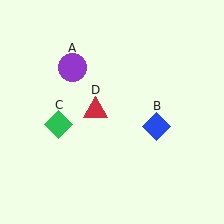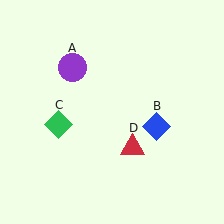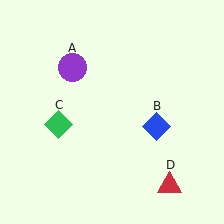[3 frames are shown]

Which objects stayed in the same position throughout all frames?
Purple circle (object A) and blue diamond (object B) and green diamond (object C) remained stationary.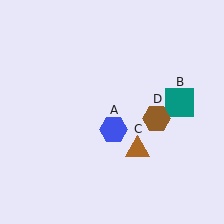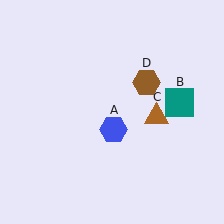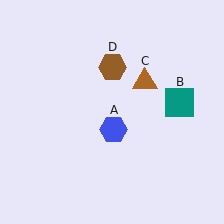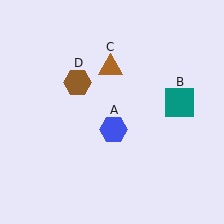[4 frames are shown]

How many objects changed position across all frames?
2 objects changed position: brown triangle (object C), brown hexagon (object D).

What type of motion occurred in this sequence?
The brown triangle (object C), brown hexagon (object D) rotated counterclockwise around the center of the scene.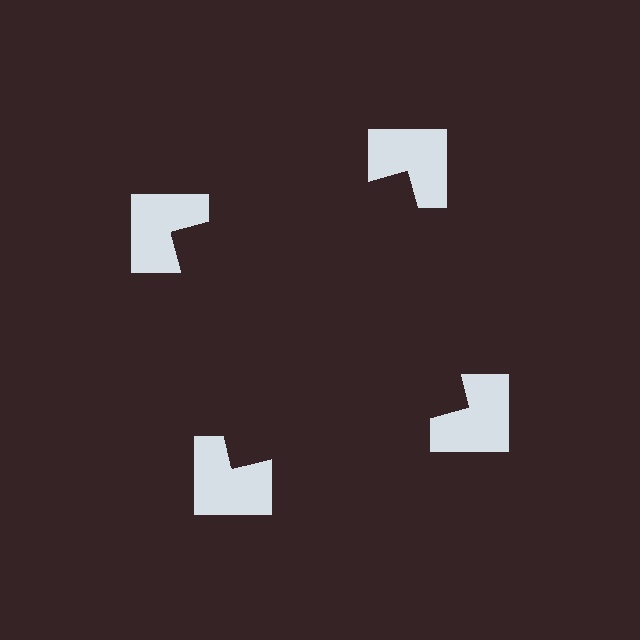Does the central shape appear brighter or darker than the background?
It typically appears slightly darker than the background, even though no actual brightness change is drawn.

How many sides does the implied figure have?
4 sides.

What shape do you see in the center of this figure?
An illusory square — its edges are inferred from the aligned wedge cuts in the notched squares, not physically drawn.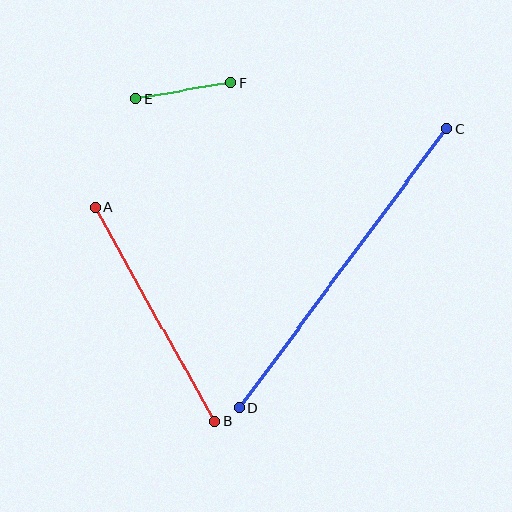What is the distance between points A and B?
The distance is approximately 245 pixels.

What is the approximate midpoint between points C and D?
The midpoint is at approximately (343, 268) pixels.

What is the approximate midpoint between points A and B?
The midpoint is at approximately (155, 314) pixels.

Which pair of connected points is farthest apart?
Points C and D are farthest apart.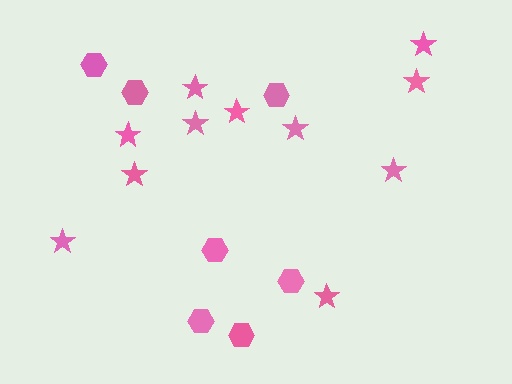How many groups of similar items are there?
There are 2 groups: one group of hexagons (7) and one group of stars (11).